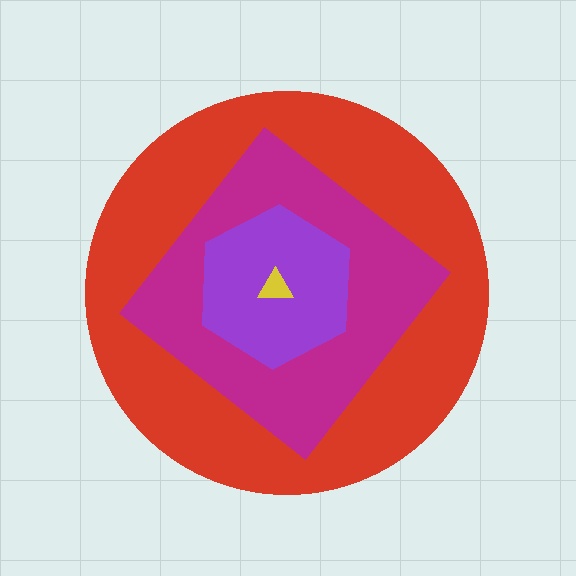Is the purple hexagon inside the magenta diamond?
Yes.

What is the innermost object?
The yellow triangle.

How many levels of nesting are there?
4.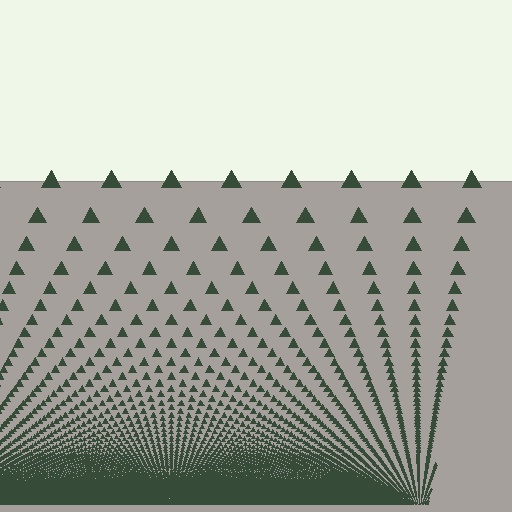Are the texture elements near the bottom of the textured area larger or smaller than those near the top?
Smaller. The gradient is inverted — elements near the bottom are smaller and denser.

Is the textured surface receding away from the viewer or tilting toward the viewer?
The surface appears to tilt toward the viewer. Texture elements get larger and sparser toward the top.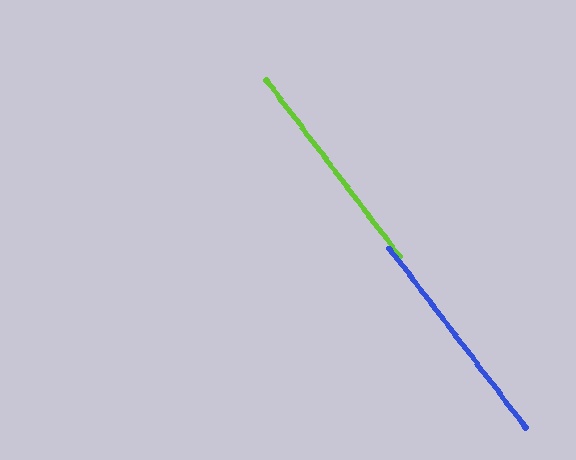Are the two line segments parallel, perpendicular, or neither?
Parallel — their directions differ by only 0.0°.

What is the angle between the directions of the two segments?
Approximately 0 degrees.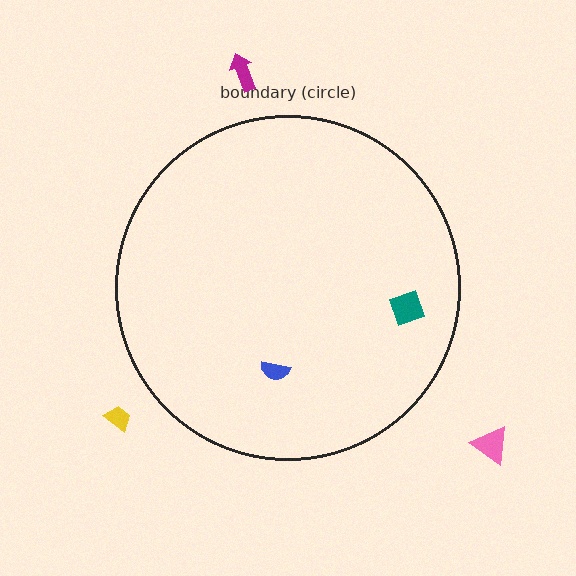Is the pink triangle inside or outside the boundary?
Outside.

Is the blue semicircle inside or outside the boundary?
Inside.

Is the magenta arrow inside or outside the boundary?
Outside.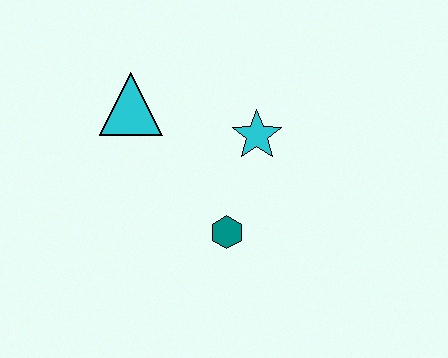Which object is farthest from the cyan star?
The cyan triangle is farthest from the cyan star.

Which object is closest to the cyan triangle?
The cyan star is closest to the cyan triangle.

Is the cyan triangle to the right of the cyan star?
No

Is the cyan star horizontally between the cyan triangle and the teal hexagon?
No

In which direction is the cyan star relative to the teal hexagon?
The cyan star is above the teal hexagon.